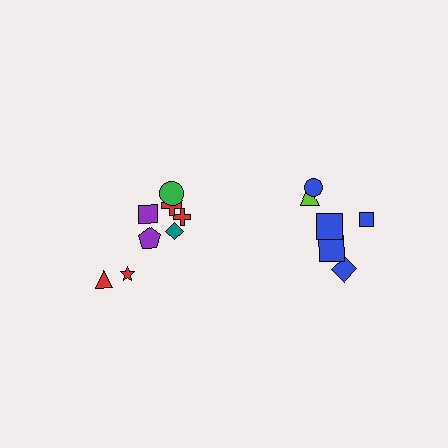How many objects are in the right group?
There are 6 objects.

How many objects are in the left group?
There are 8 objects.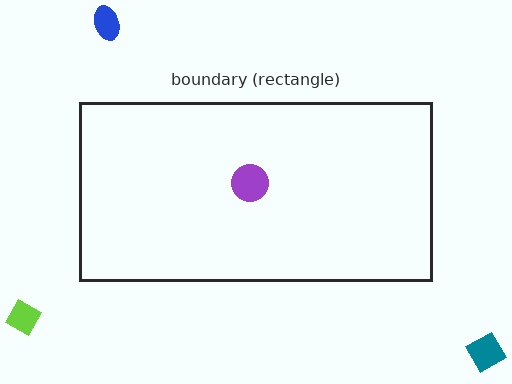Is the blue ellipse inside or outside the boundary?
Outside.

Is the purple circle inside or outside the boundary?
Inside.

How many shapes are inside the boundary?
1 inside, 3 outside.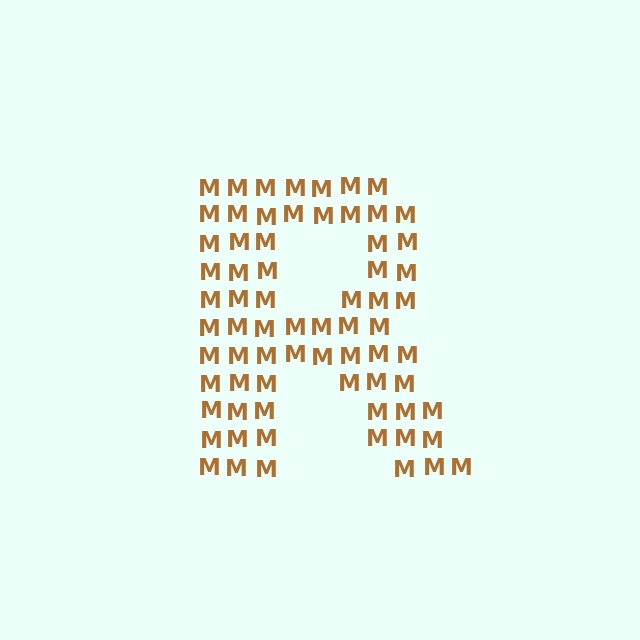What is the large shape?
The large shape is the letter R.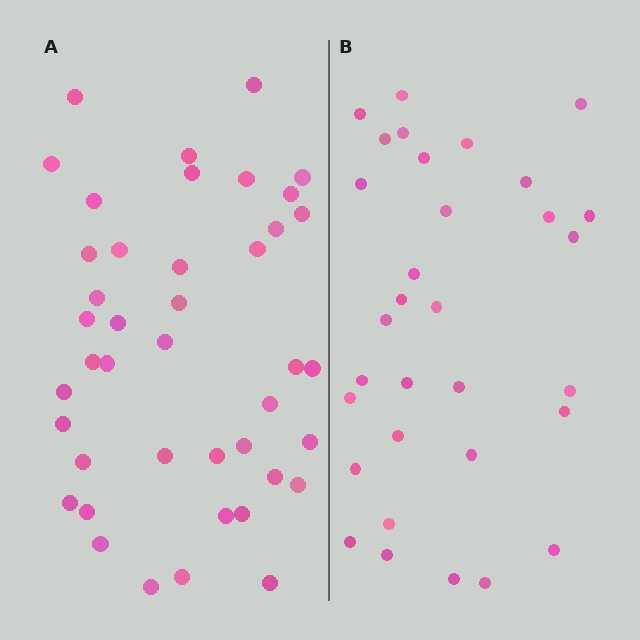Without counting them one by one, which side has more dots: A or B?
Region A (the left region) has more dots.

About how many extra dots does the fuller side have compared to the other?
Region A has roughly 10 or so more dots than region B.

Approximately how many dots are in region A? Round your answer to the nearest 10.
About 40 dots. (The exact count is 42, which rounds to 40.)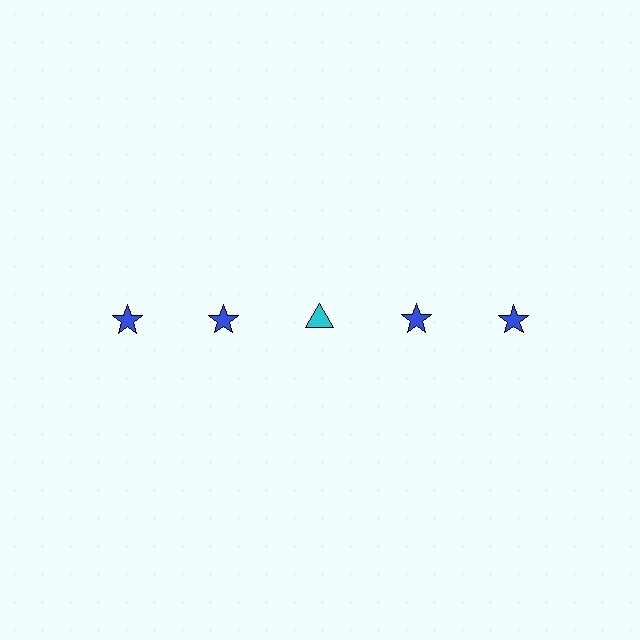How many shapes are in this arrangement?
There are 5 shapes arranged in a grid pattern.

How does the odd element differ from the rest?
It differs in both color (cyan instead of blue) and shape (triangle instead of star).